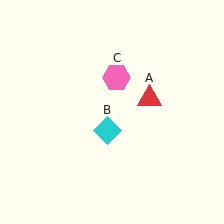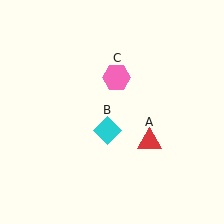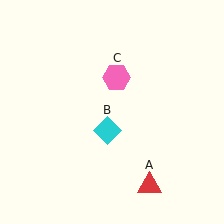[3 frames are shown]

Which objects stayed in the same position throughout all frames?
Cyan diamond (object B) and pink hexagon (object C) remained stationary.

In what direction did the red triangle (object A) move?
The red triangle (object A) moved down.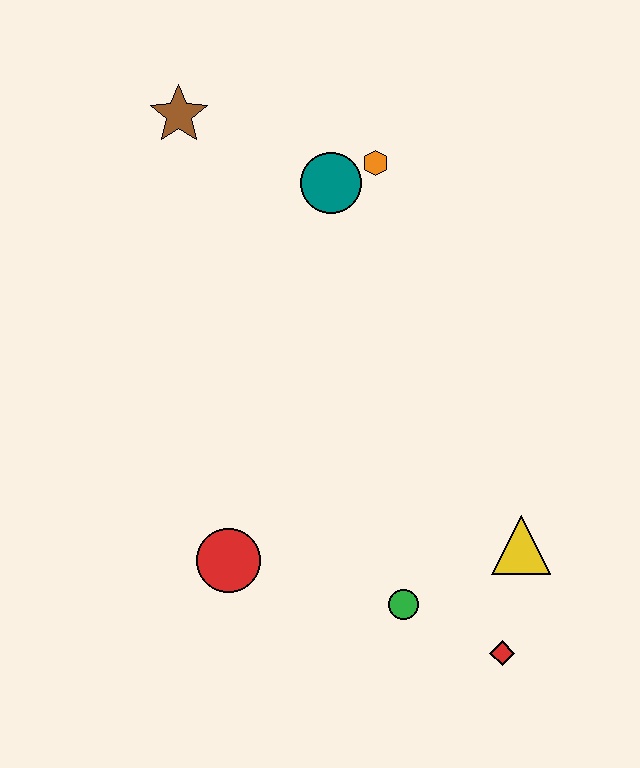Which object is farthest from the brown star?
The red diamond is farthest from the brown star.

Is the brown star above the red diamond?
Yes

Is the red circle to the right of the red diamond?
No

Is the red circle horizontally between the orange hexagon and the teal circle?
No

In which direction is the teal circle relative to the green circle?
The teal circle is above the green circle.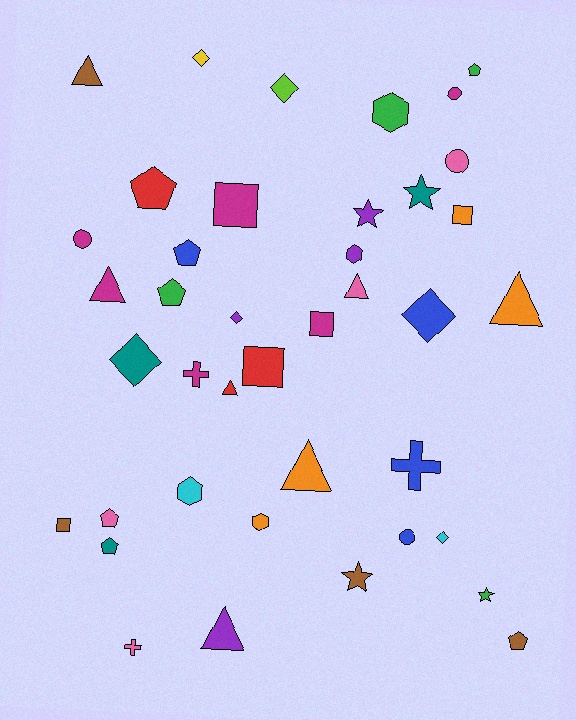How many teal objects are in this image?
There are 3 teal objects.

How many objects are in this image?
There are 40 objects.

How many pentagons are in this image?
There are 7 pentagons.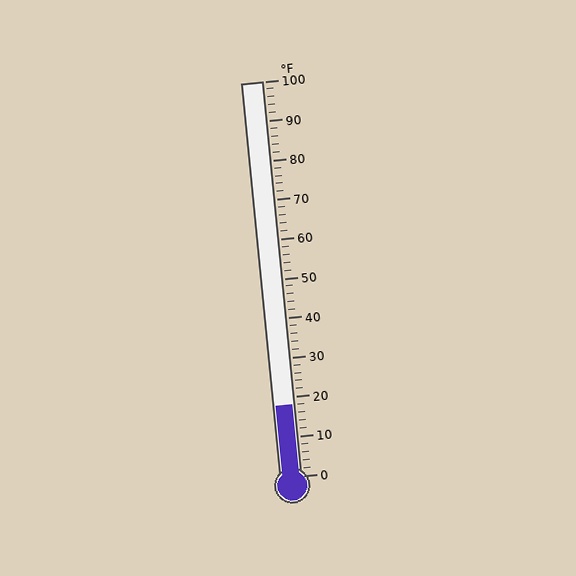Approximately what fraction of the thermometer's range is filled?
The thermometer is filled to approximately 20% of its range.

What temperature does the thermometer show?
The thermometer shows approximately 18°F.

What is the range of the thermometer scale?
The thermometer scale ranges from 0°F to 100°F.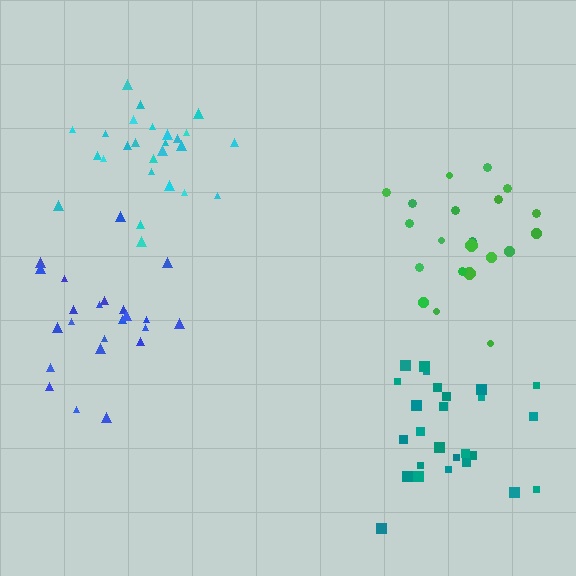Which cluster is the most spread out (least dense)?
Teal.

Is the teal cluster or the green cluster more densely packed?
Green.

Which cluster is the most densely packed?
Cyan.